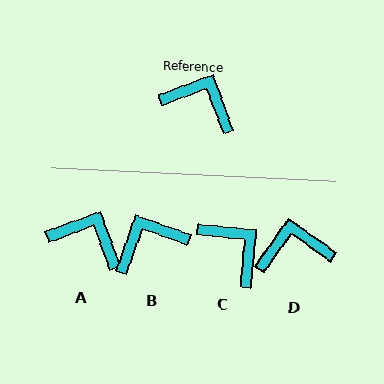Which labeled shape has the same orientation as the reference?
A.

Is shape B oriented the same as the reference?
No, it is off by about 51 degrees.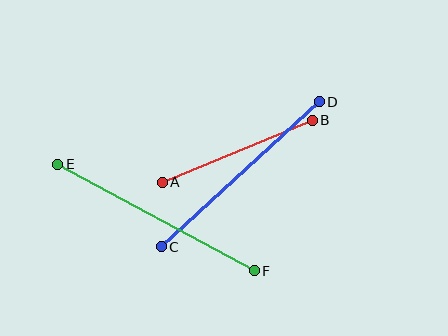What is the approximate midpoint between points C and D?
The midpoint is at approximately (240, 174) pixels.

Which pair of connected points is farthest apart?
Points E and F are farthest apart.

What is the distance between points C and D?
The distance is approximately 214 pixels.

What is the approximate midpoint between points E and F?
The midpoint is at approximately (156, 218) pixels.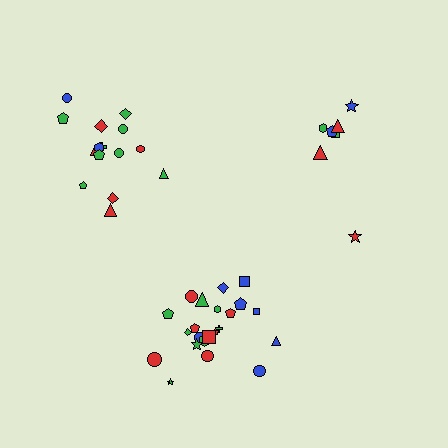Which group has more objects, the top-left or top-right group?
The top-left group.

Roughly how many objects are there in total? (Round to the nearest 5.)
Roughly 45 objects in total.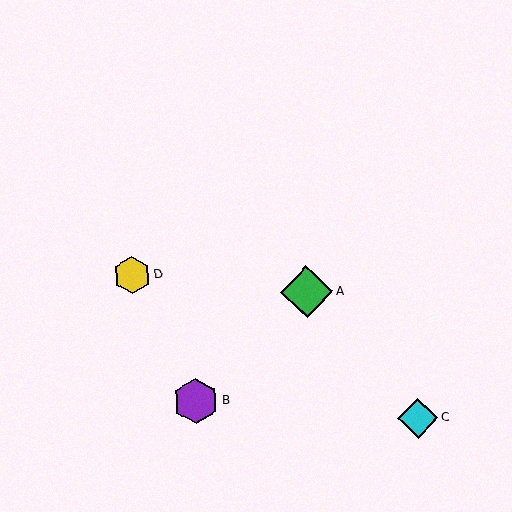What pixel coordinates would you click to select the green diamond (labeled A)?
Click at (307, 292) to select the green diamond A.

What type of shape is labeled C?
Shape C is a cyan diamond.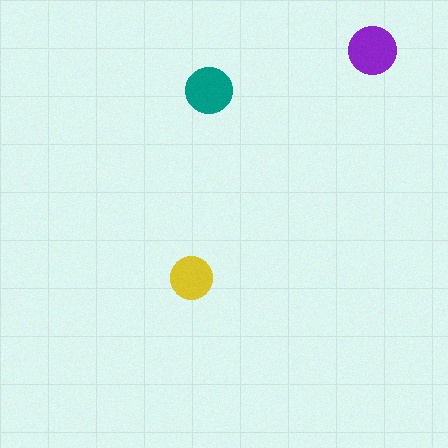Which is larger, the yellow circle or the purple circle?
The purple one.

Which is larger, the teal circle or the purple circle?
The purple one.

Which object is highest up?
The purple circle is topmost.